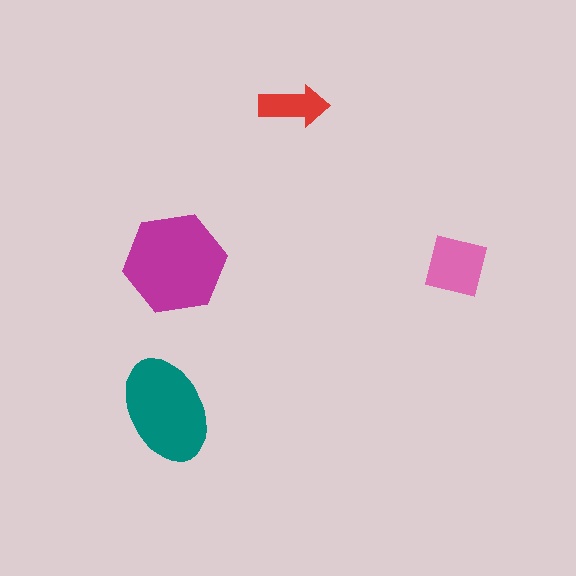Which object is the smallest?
The red arrow.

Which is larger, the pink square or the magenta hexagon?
The magenta hexagon.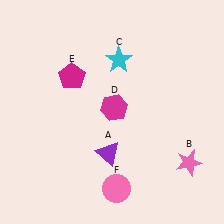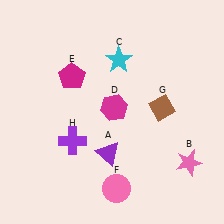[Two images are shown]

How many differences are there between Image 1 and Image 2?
There are 2 differences between the two images.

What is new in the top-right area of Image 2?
A brown diamond (G) was added in the top-right area of Image 2.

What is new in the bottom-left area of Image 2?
A purple cross (H) was added in the bottom-left area of Image 2.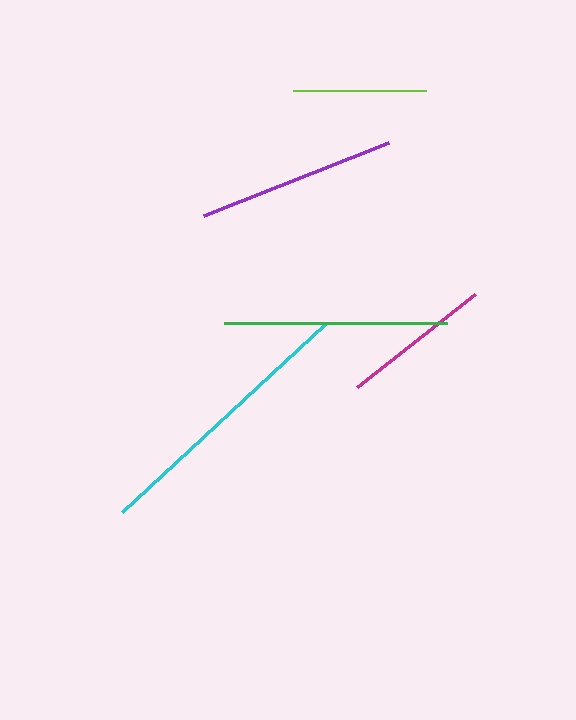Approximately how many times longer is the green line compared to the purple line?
The green line is approximately 1.1 times the length of the purple line.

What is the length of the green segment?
The green segment is approximately 223 pixels long.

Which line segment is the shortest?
The lime line is the shortest at approximately 133 pixels.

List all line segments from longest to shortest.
From longest to shortest: cyan, green, purple, magenta, lime.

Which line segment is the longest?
The cyan line is the longest at approximately 277 pixels.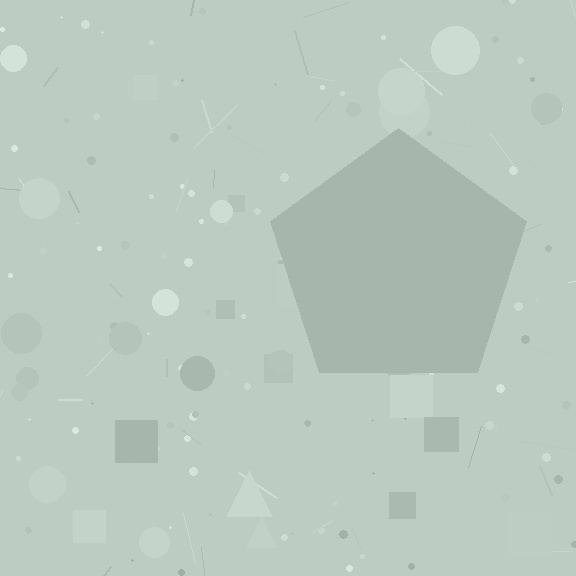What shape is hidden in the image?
A pentagon is hidden in the image.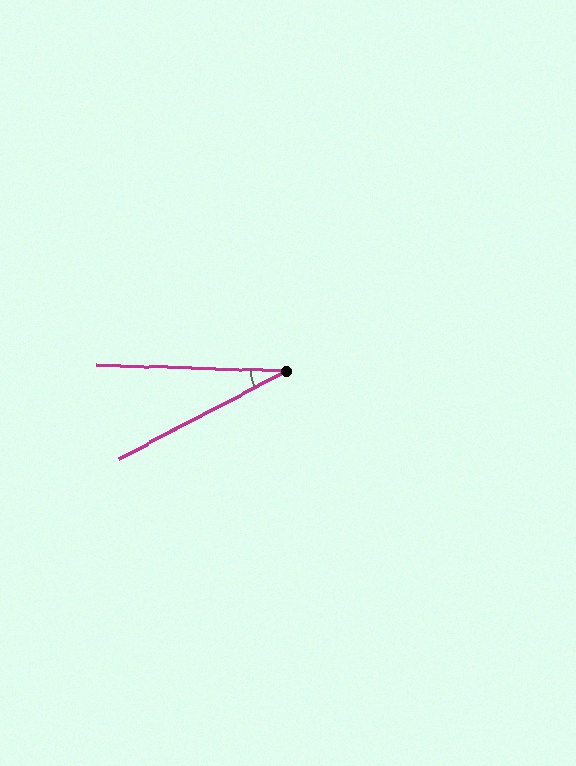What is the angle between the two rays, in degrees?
Approximately 30 degrees.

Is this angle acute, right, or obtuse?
It is acute.